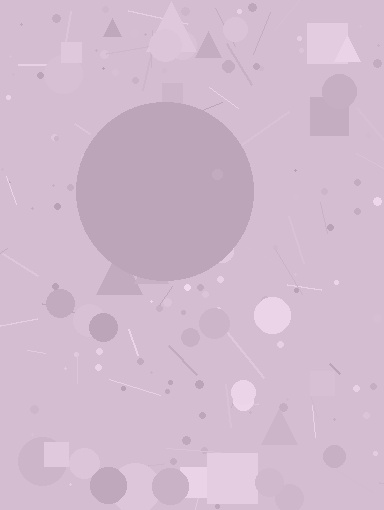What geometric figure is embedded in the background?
A circle is embedded in the background.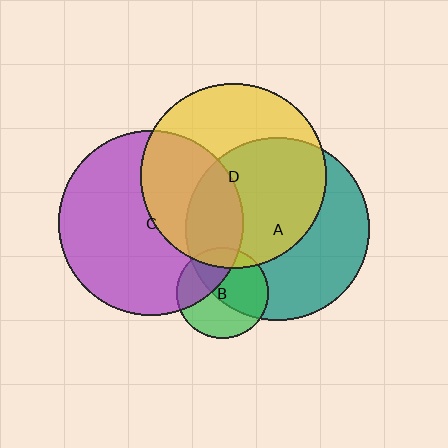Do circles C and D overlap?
Yes.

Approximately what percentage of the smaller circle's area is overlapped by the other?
Approximately 40%.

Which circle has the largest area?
Circle D (yellow).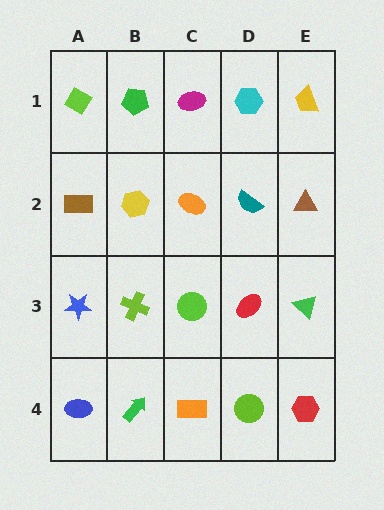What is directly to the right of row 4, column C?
A lime circle.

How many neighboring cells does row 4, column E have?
2.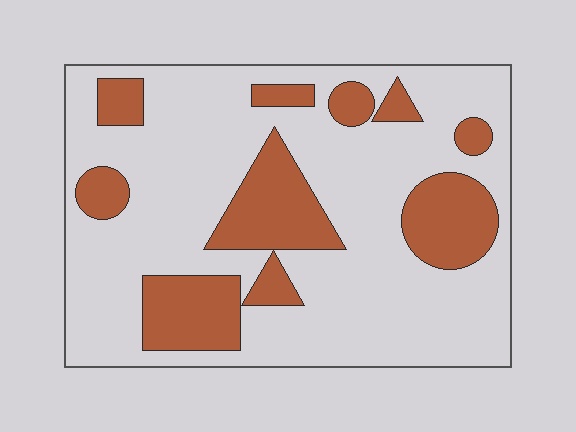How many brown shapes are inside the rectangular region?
10.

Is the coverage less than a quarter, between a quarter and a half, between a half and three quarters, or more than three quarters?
Between a quarter and a half.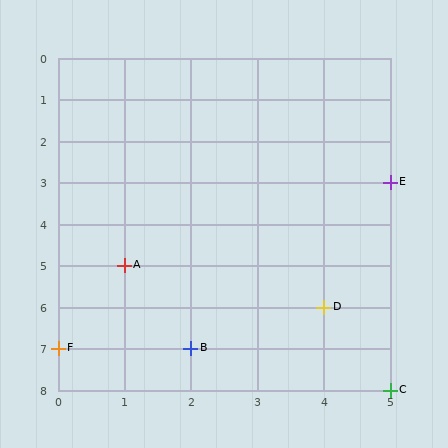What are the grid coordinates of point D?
Point D is at grid coordinates (4, 6).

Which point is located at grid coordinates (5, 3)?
Point E is at (5, 3).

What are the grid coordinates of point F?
Point F is at grid coordinates (0, 7).